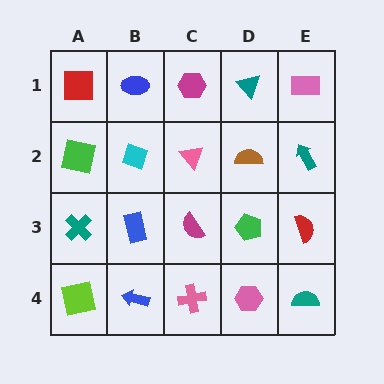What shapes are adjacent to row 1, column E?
A teal arrow (row 2, column E), a teal triangle (row 1, column D).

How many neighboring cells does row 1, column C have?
3.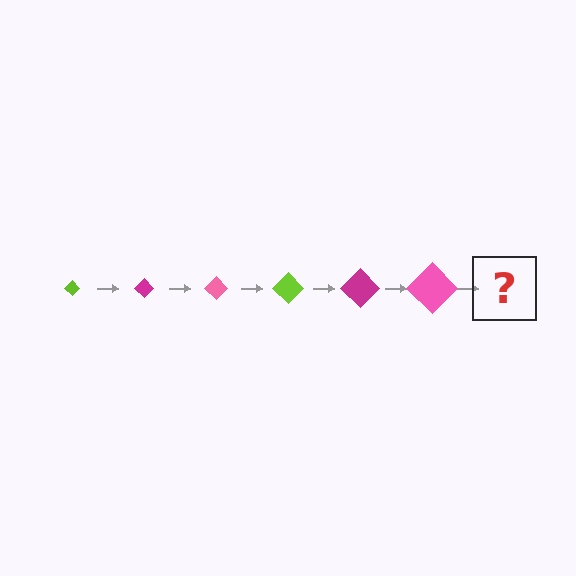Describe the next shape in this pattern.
It should be a lime diamond, larger than the previous one.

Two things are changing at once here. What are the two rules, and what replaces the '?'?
The two rules are that the diamond grows larger each step and the color cycles through lime, magenta, and pink. The '?' should be a lime diamond, larger than the previous one.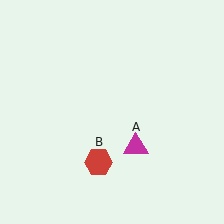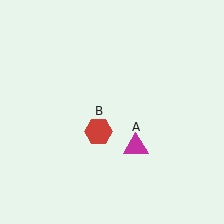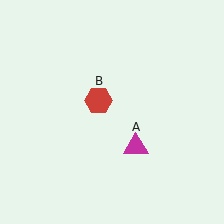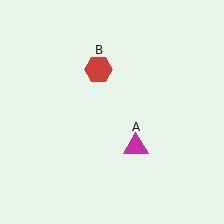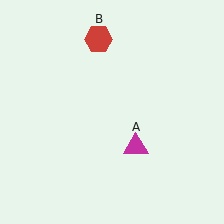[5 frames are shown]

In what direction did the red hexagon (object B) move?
The red hexagon (object B) moved up.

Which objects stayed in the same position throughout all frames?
Magenta triangle (object A) remained stationary.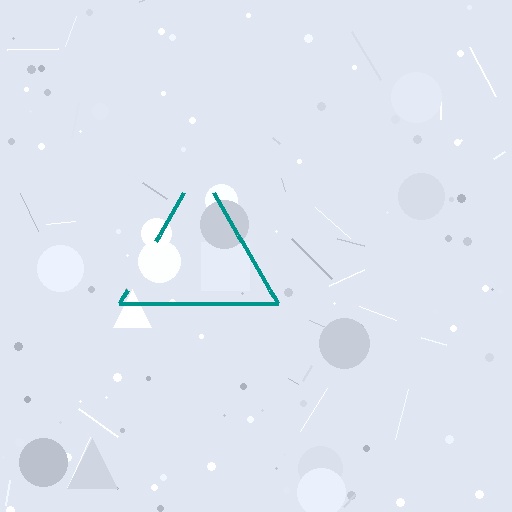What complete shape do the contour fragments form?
The contour fragments form a triangle.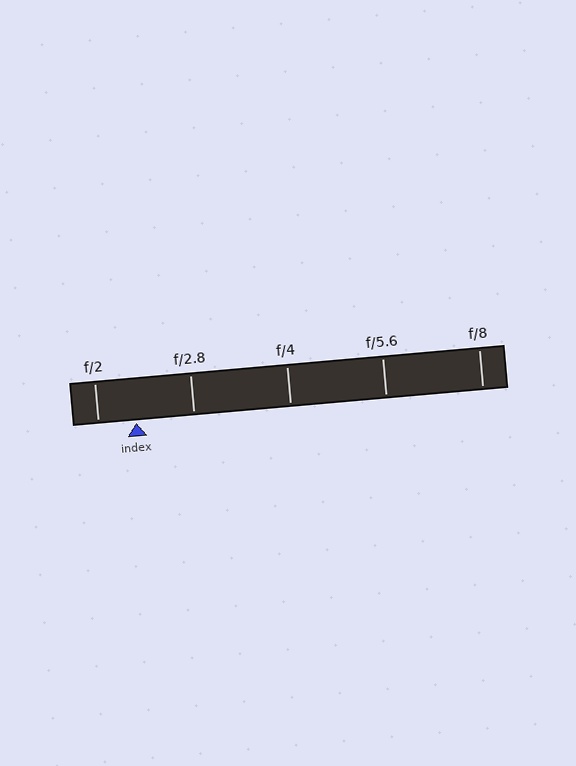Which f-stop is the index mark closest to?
The index mark is closest to f/2.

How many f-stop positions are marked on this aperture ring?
There are 5 f-stop positions marked.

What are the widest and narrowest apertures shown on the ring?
The widest aperture shown is f/2 and the narrowest is f/8.